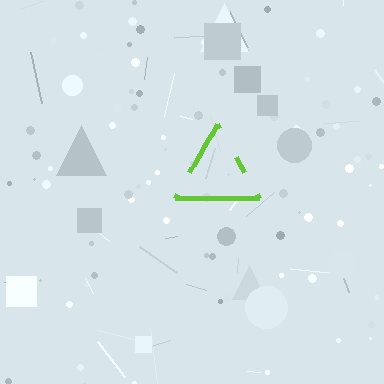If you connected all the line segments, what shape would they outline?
They would outline a triangle.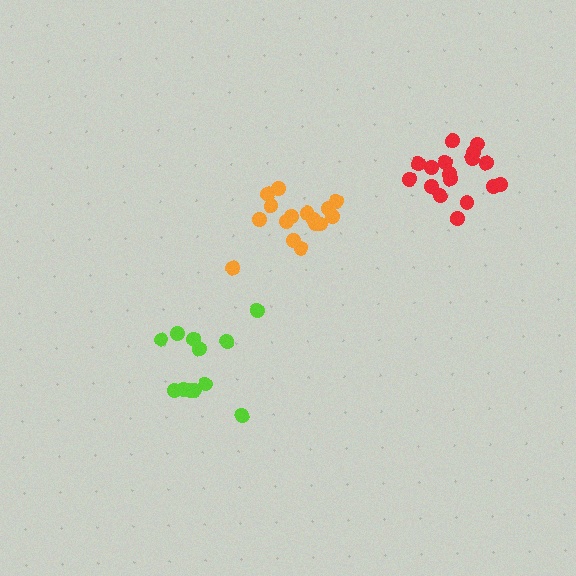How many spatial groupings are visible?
There are 3 spatial groupings.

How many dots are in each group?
Group 1: 12 dots, Group 2: 16 dots, Group 3: 17 dots (45 total).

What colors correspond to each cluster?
The clusters are colored: lime, orange, red.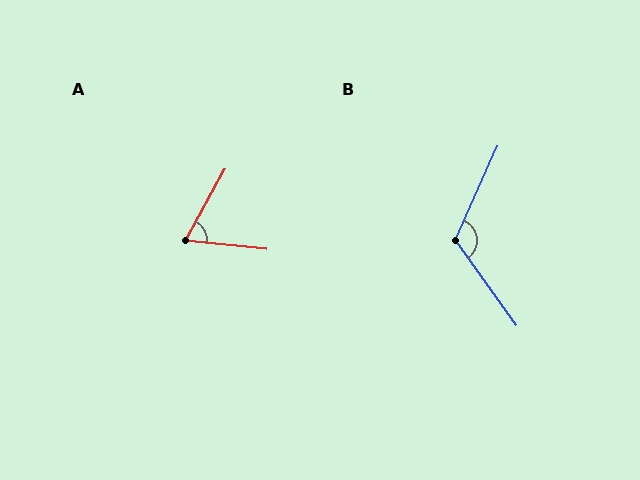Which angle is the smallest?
A, at approximately 67 degrees.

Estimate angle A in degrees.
Approximately 67 degrees.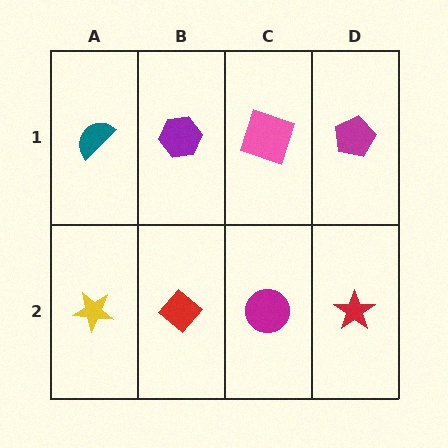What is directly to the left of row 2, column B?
A yellow star.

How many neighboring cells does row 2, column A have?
2.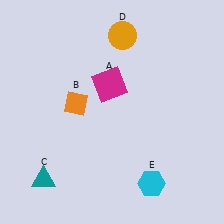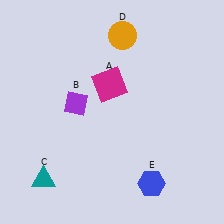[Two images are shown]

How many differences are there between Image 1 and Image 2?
There are 2 differences between the two images.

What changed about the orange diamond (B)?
In Image 1, B is orange. In Image 2, it changed to purple.